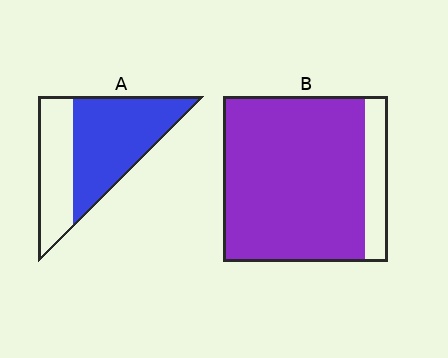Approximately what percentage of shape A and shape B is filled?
A is approximately 60% and B is approximately 85%.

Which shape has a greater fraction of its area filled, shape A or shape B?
Shape B.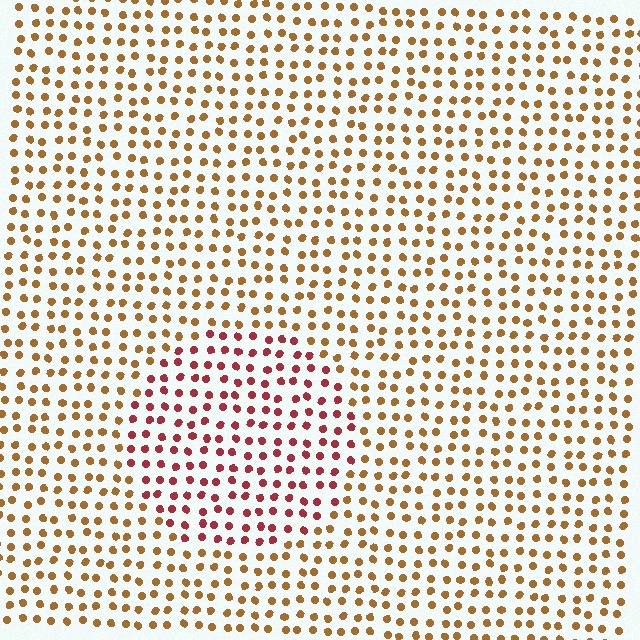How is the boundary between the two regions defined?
The boundary is defined purely by a slight shift in hue (about 40 degrees). Spacing, size, and orientation are identical on both sides.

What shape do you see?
I see a circle.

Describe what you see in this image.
The image is filled with small brown elements in a uniform arrangement. A circle-shaped region is visible where the elements are tinted to a slightly different hue, forming a subtle color boundary.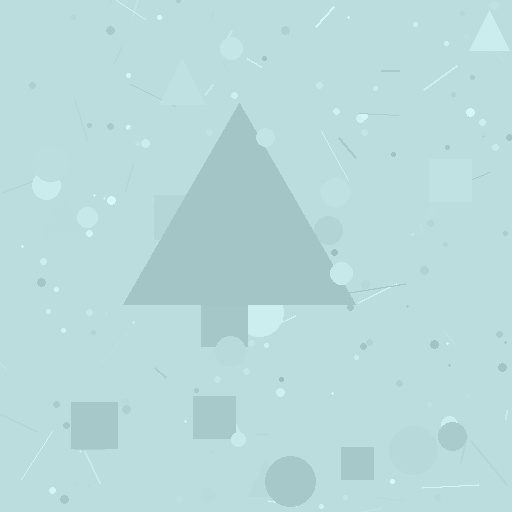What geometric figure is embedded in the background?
A triangle is embedded in the background.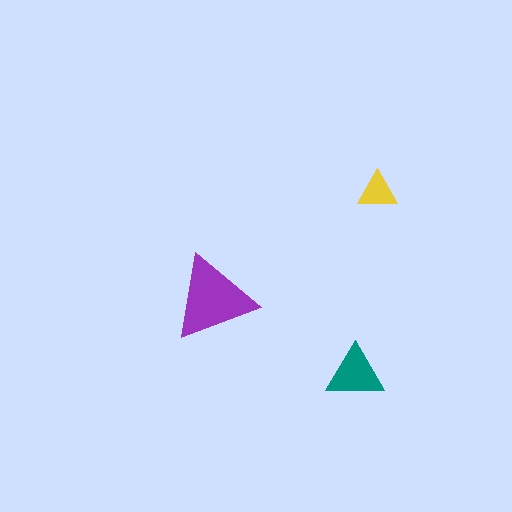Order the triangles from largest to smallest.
the purple one, the teal one, the yellow one.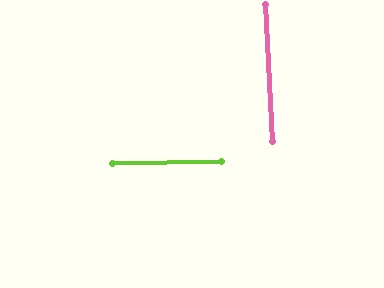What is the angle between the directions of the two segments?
Approximately 88 degrees.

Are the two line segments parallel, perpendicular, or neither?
Perpendicular — they meet at approximately 88°.